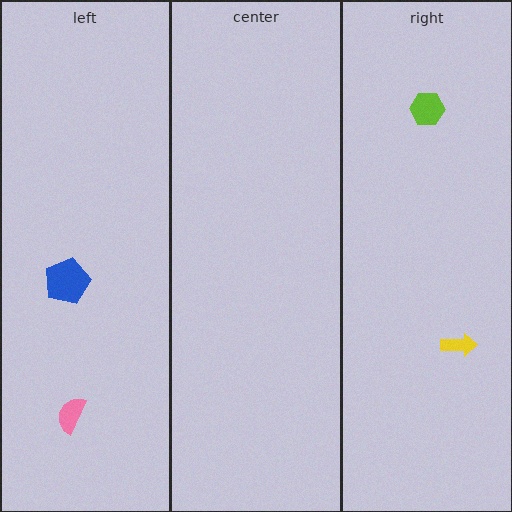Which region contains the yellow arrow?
The right region.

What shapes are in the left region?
The blue pentagon, the pink semicircle.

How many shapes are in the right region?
2.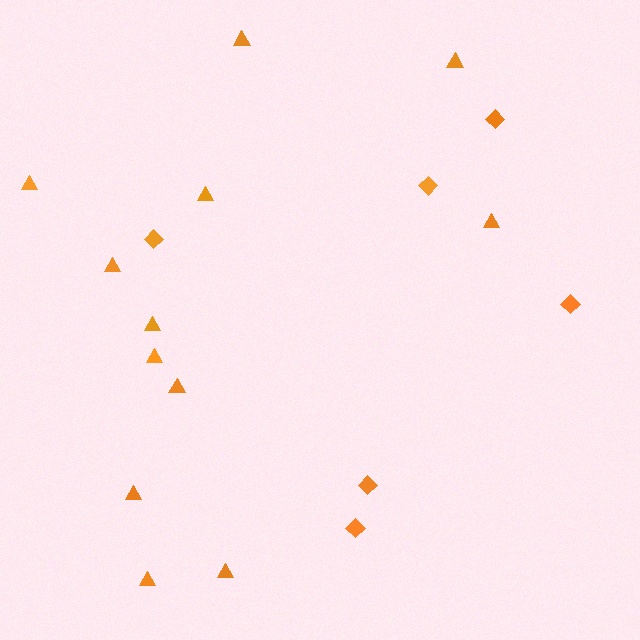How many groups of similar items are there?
There are 2 groups: one group of triangles (12) and one group of diamonds (6).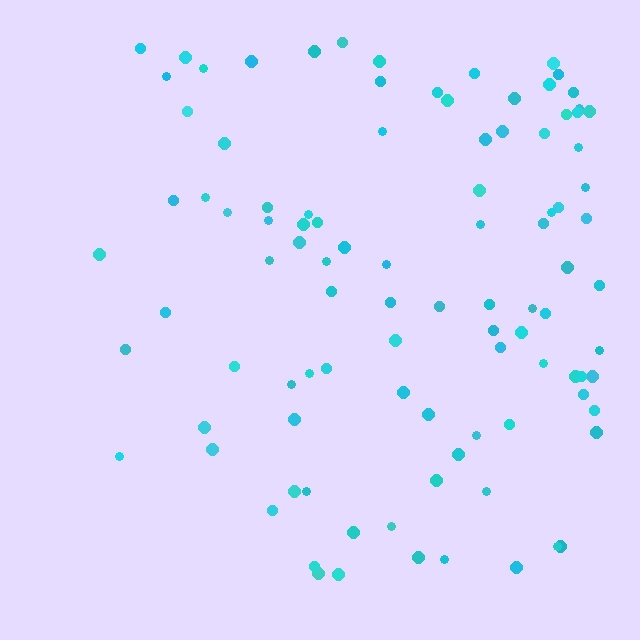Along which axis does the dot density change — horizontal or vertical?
Horizontal.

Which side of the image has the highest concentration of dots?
The right.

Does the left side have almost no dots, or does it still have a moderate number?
Still a moderate number, just noticeably fewer than the right.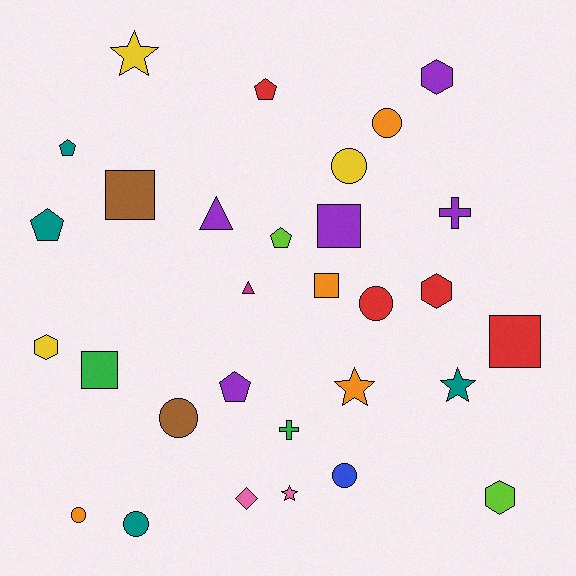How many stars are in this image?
There are 4 stars.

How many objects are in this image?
There are 30 objects.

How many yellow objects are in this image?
There are 3 yellow objects.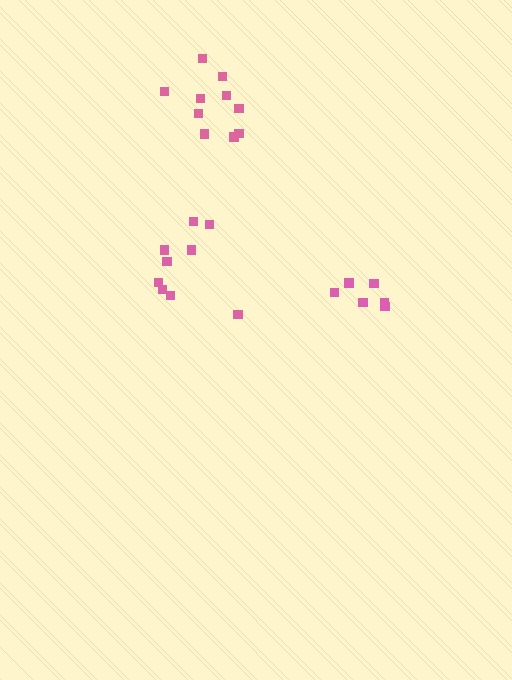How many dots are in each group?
Group 1: 10 dots, Group 2: 6 dots, Group 3: 9 dots (25 total).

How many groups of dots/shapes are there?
There are 3 groups.